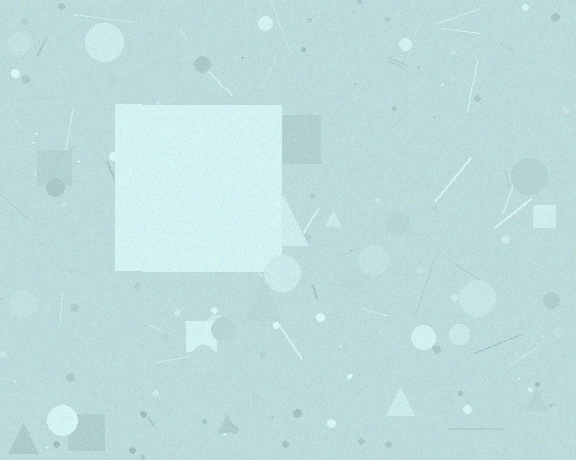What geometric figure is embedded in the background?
A square is embedded in the background.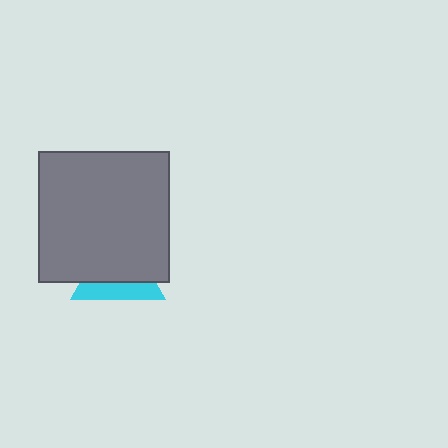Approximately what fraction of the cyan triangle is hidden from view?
Roughly 65% of the cyan triangle is hidden behind the gray square.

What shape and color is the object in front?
The object in front is a gray square.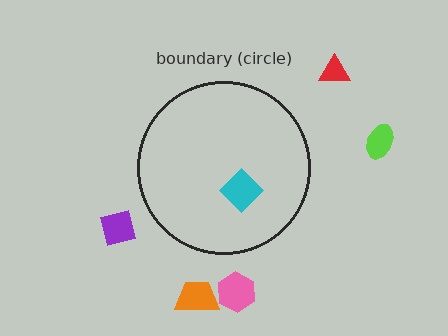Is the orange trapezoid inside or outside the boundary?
Outside.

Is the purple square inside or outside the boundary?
Outside.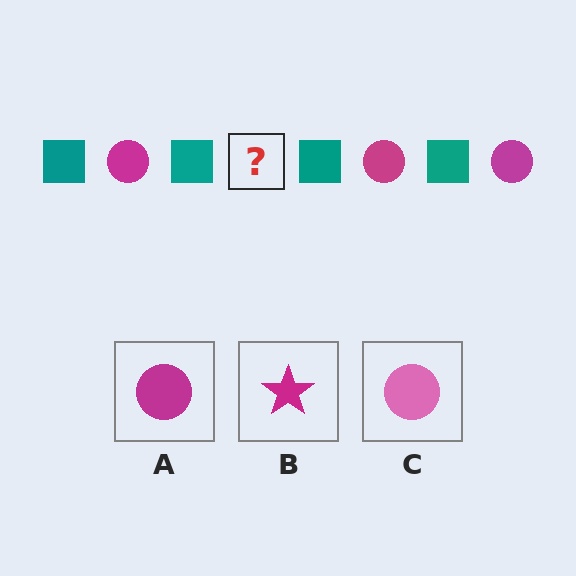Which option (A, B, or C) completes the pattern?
A.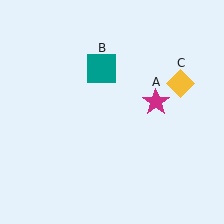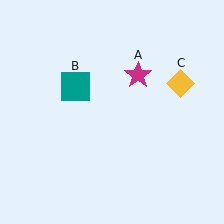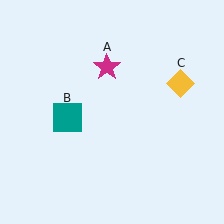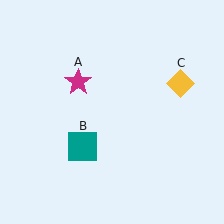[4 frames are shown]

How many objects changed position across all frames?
2 objects changed position: magenta star (object A), teal square (object B).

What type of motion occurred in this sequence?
The magenta star (object A), teal square (object B) rotated counterclockwise around the center of the scene.